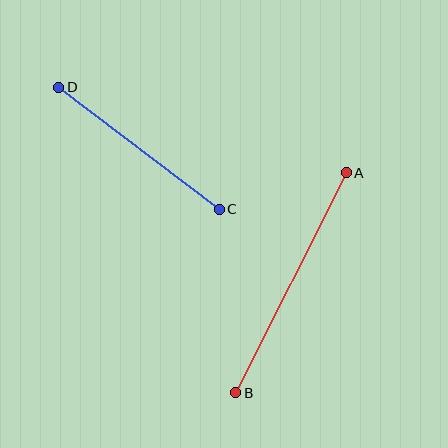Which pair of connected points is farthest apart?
Points A and B are farthest apart.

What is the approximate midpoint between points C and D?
The midpoint is at approximately (139, 148) pixels.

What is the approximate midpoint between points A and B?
The midpoint is at approximately (291, 283) pixels.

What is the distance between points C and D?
The distance is approximately 201 pixels.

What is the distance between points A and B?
The distance is approximately 246 pixels.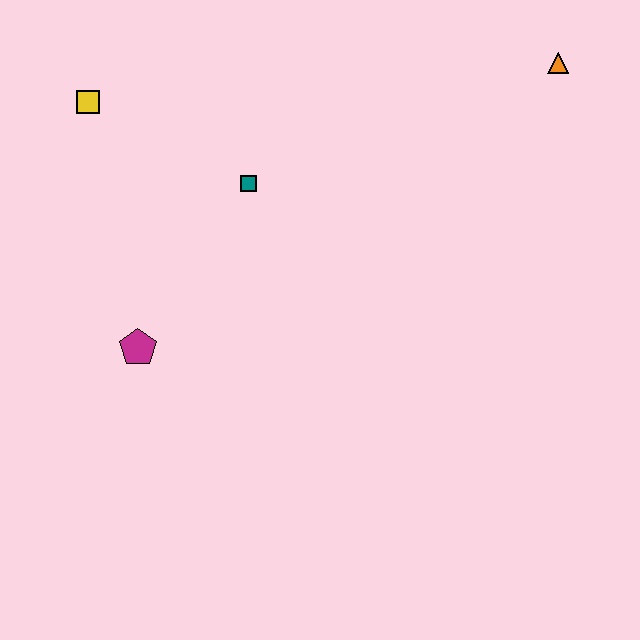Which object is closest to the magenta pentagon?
The teal square is closest to the magenta pentagon.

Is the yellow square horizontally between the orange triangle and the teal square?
No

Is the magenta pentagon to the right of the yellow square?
Yes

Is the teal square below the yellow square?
Yes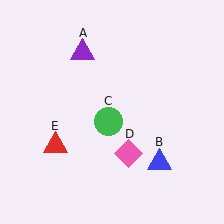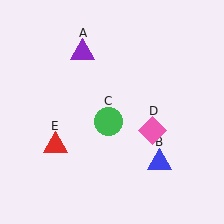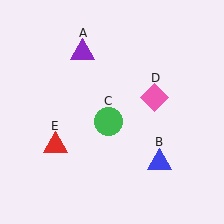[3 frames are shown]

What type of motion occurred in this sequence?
The pink diamond (object D) rotated counterclockwise around the center of the scene.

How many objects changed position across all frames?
1 object changed position: pink diamond (object D).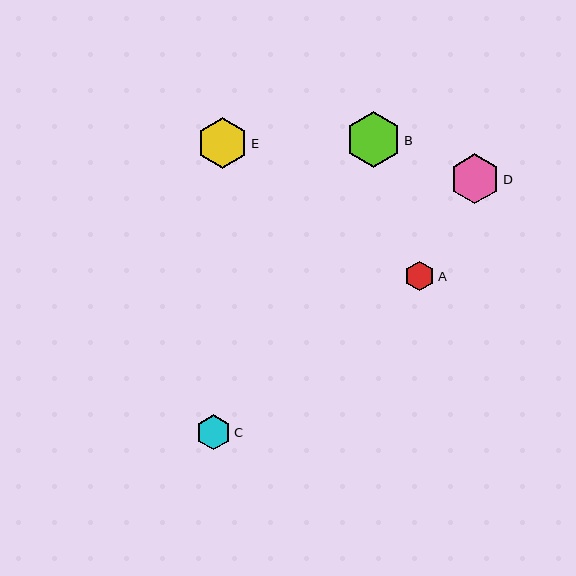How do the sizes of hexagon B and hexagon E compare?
Hexagon B and hexagon E are approximately the same size.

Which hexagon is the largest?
Hexagon B is the largest with a size of approximately 55 pixels.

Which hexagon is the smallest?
Hexagon A is the smallest with a size of approximately 30 pixels.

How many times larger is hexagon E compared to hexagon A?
Hexagon E is approximately 1.7 times the size of hexagon A.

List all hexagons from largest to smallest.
From largest to smallest: B, E, D, C, A.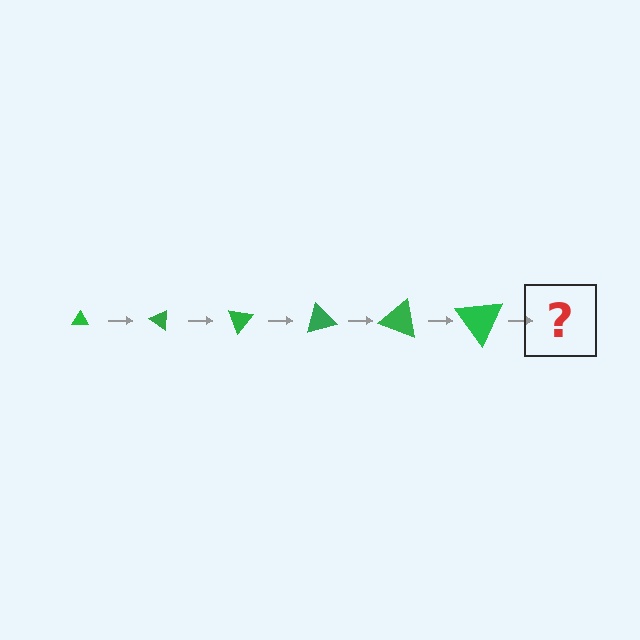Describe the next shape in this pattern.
It should be a triangle, larger than the previous one and rotated 210 degrees from the start.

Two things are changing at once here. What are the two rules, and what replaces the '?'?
The two rules are that the triangle grows larger each step and it rotates 35 degrees each step. The '?' should be a triangle, larger than the previous one and rotated 210 degrees from the start.